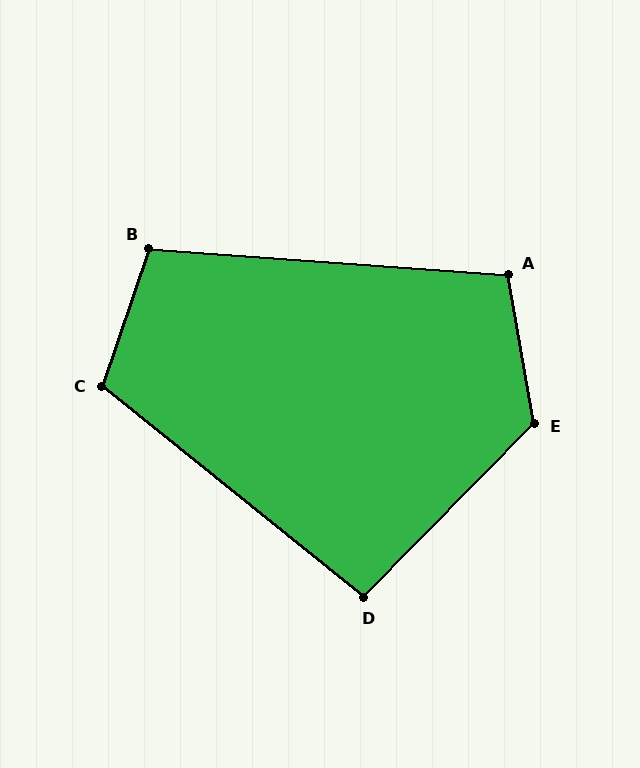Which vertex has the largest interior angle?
E, at approximately 126 degrees.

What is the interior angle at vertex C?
Approximately 110 degrees (obtuse).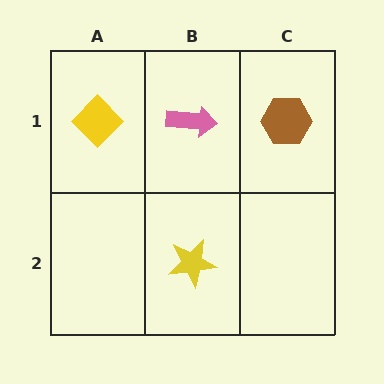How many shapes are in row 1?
3 shapes.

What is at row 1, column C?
A brown hexagon.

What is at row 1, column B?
A pink arrow.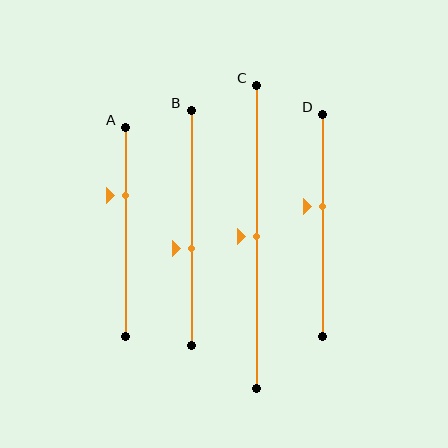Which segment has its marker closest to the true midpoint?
Segment C has its marker closest to the true midpoint.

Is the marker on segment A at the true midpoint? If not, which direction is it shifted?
No, the marker on segment A is shifted upward by about 18% of the segment length.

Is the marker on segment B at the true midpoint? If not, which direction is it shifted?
No, the marker on segment B is shifted downward by about 9% of the segment length.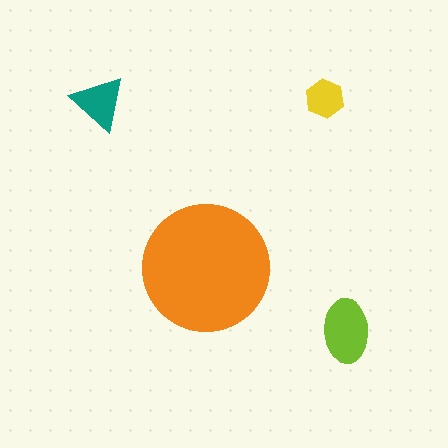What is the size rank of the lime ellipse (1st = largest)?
2nd.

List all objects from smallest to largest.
The yellow hexagon, the teal triangle, the lime ellipse, the orange circle.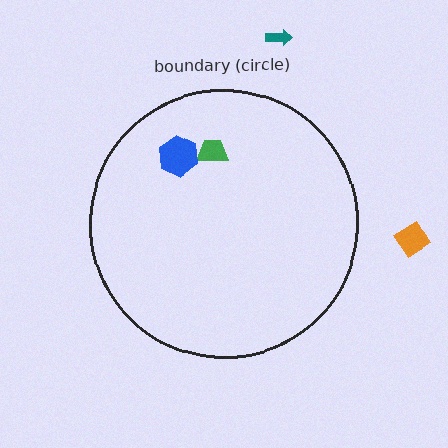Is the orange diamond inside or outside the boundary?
Outside.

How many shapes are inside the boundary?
2 inside, 2 outside.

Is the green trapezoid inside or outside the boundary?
Inside.